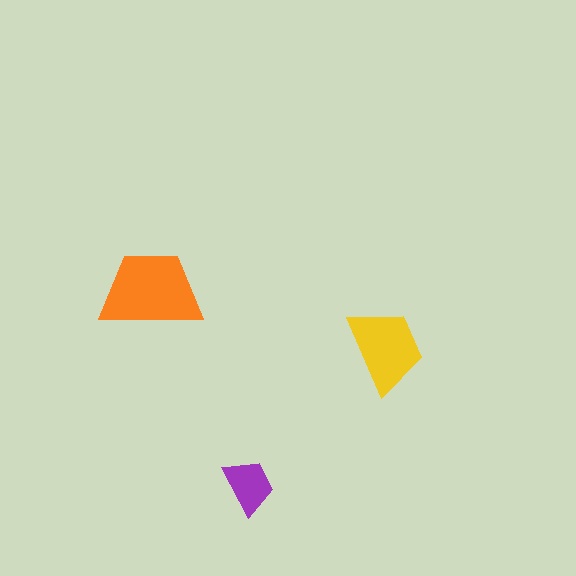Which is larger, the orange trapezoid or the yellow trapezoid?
The orange one.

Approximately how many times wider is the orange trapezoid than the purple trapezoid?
About 2 times wider.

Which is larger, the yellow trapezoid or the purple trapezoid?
The yellow one.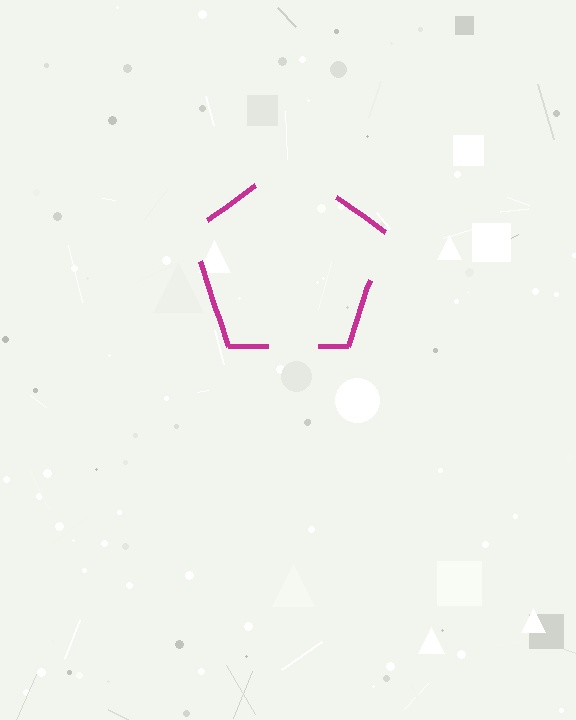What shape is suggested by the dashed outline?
The dashed outline suggests a pentagon.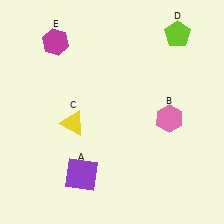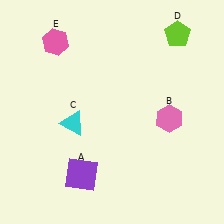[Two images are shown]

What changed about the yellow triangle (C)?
In Image 1, C is yellow. In Image 2, it changed to cyan.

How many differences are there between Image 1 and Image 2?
There are 2 differences between the two images.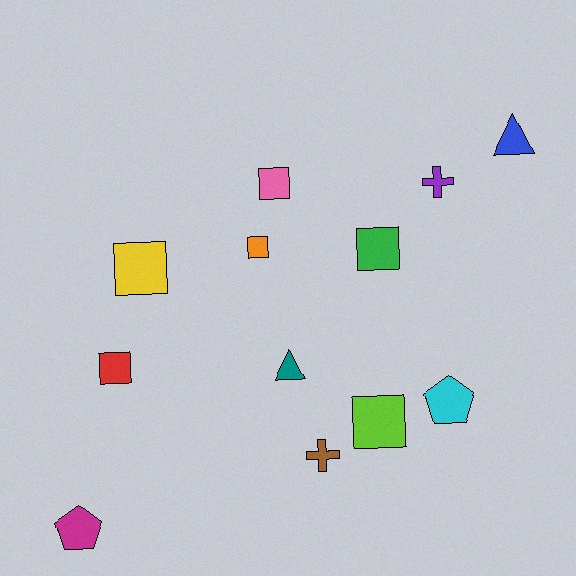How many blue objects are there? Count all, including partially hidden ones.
There is 1 blue object.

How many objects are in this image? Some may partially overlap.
There are 12 objects.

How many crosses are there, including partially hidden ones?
There are 2 crosses.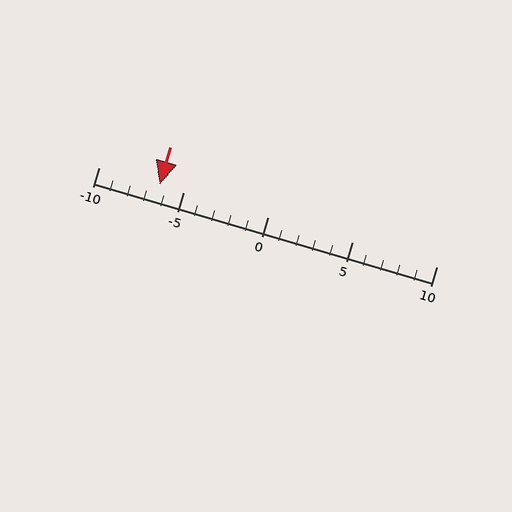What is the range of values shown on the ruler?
The ruler shows values from -10 to 10.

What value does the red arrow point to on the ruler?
The red arrow points to approximately -6.